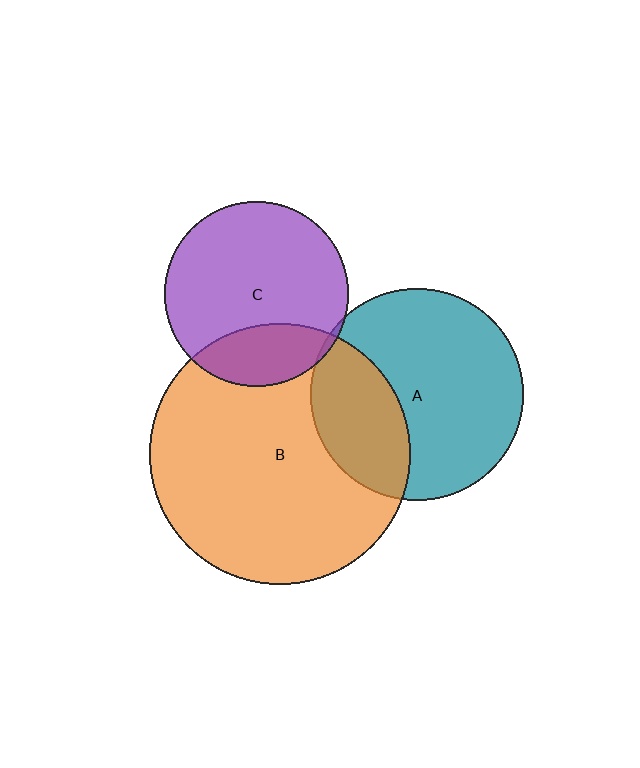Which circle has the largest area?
Circle B (orange).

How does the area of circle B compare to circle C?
Approximately 2.0 times.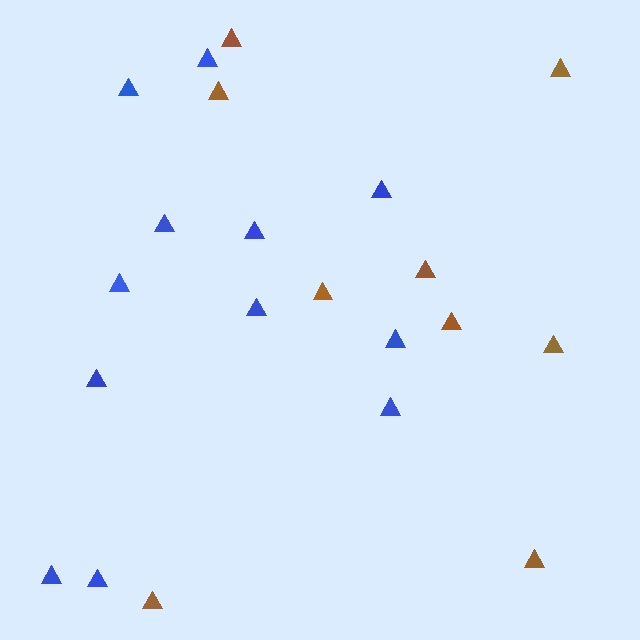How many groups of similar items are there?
There are 2 groups: one group of brown triangles (9) and one group of blue triangles (12).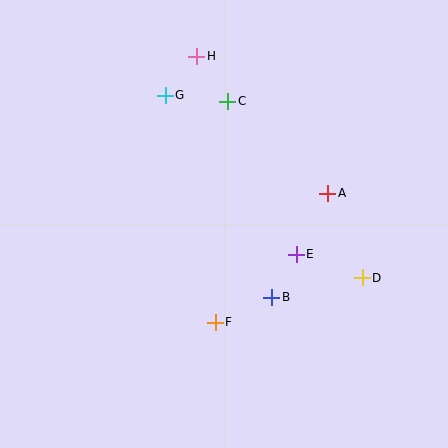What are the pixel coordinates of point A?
Point A is at (328, 193).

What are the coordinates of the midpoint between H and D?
The midpoint between H and D is at (280, 167).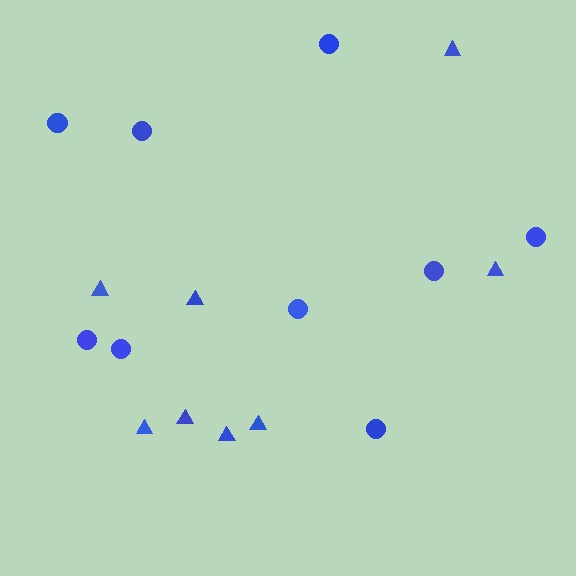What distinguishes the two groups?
There are 2 groups: one group of triangles (8) and one group of circles (9).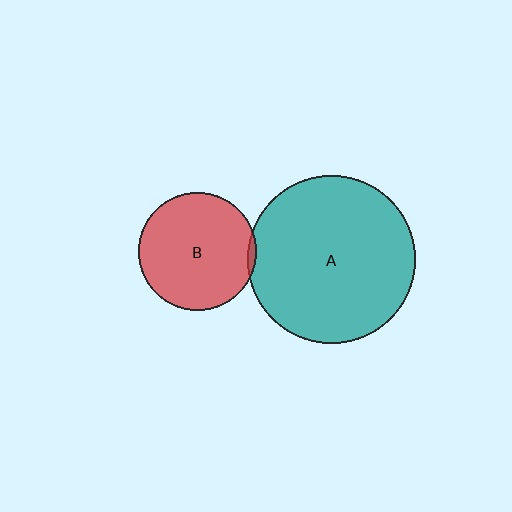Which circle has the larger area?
Circle A (teal).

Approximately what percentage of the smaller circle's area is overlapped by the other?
Approximately 5%.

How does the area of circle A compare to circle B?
Approximately 2.0 times.